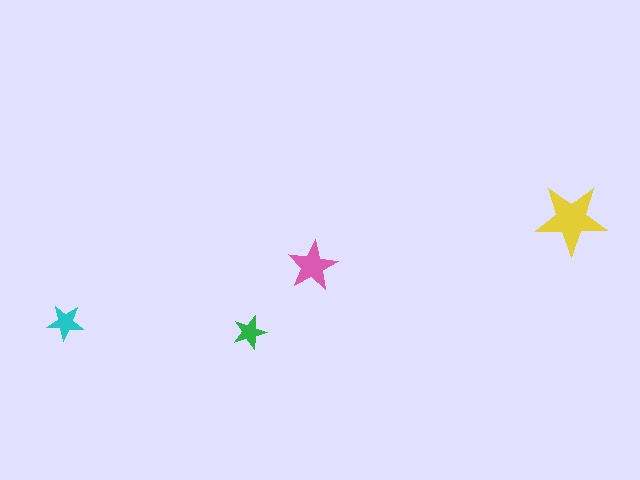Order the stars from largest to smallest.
the yellow one, the pink one, the cyan one, the green one.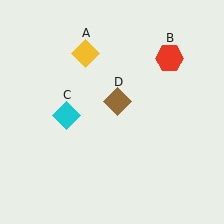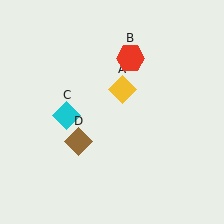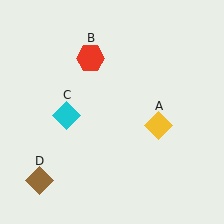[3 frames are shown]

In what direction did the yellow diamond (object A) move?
The yellow diamond (object A) moved down and to the right.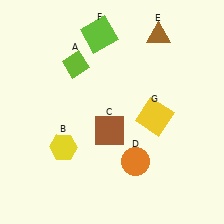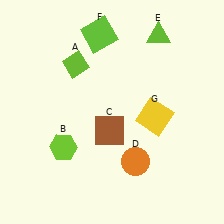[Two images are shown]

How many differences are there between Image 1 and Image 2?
There are 2 differences between the two images.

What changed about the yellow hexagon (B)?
In Image 1, B is yellow. In Image 2, it changed to lime.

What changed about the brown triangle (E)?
In Image 1, E is brown. In Image 2, it changed to lime.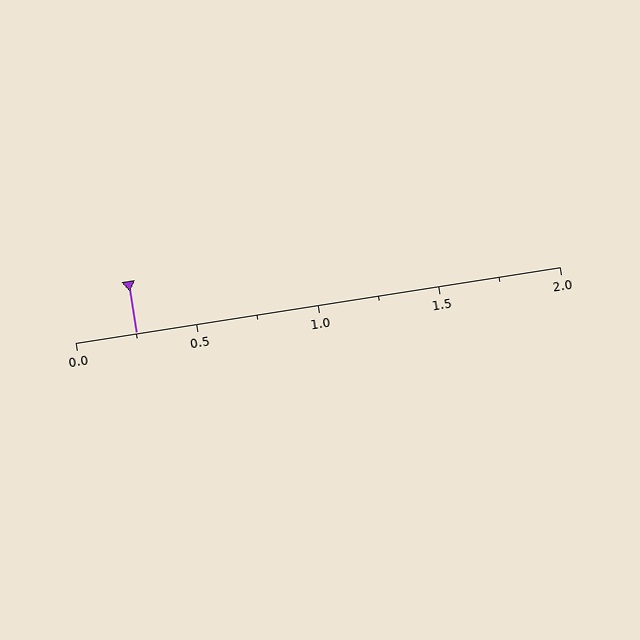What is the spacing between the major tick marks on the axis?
The major ticks are spaced 0.5 apart.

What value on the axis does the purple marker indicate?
The marker indicates approximately 0.25.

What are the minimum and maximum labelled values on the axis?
The axis runs from 0.0 to 2.0.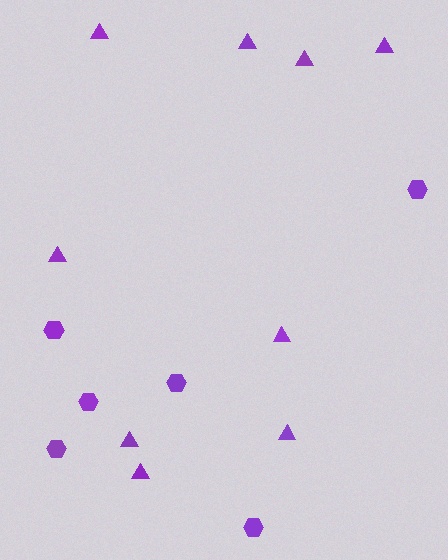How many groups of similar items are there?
There are 2 groups: one group of triangles (9) and one group of hexagons (6).